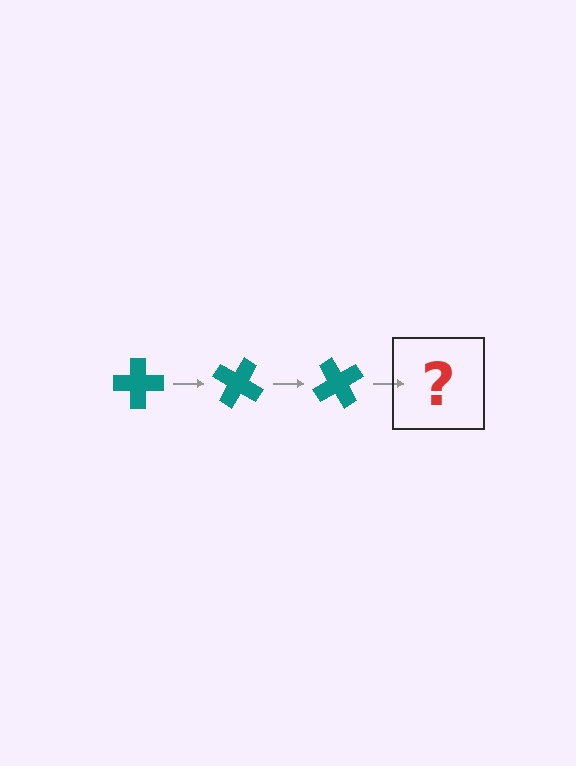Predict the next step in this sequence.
The next step is a teal cross rotated 90 degrees.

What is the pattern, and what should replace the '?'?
The pattern is that the cross rotates 30 degrees each step. The '?' should be a teal cross rotated 90 degrees.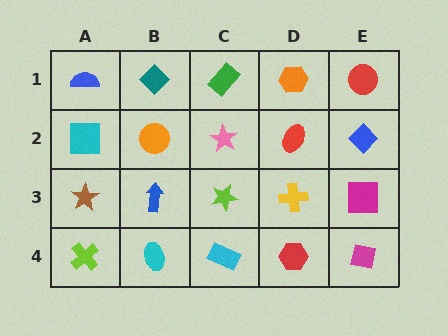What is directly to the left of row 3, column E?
A yellow cross.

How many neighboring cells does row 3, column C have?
4.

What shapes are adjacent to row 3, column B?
An orange circle (row 2, column B), a cyan ellipse (row 4, column B), a brown star (row 3, column A), a lime star (row 3, column C).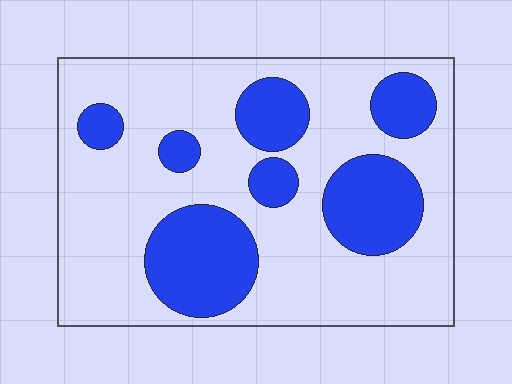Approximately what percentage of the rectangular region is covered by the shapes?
Approximately 30%.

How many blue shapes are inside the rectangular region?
7.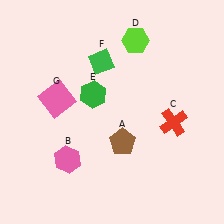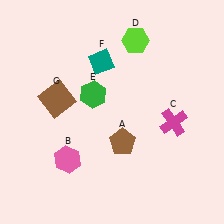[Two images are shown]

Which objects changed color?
C changed from red to magenta. F changed from green to teal. G changed from pink to brown.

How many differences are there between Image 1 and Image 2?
There are 3 differences between the two images.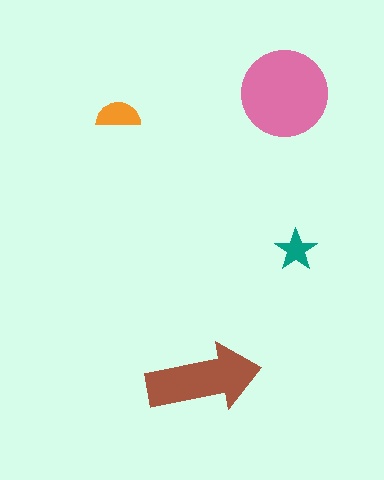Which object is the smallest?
The teal star.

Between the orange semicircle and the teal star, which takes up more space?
The orange semicircle.